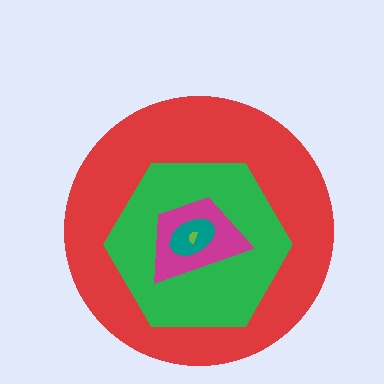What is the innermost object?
The lime semicircle.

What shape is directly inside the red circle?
The green hexagon.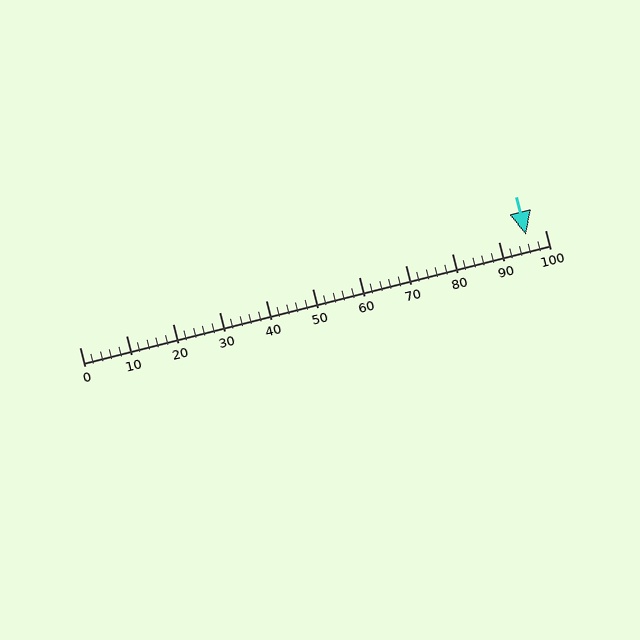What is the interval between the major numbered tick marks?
The major tick marks are spaced 10 units apart.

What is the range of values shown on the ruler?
The ruler shows values from 0 to 100.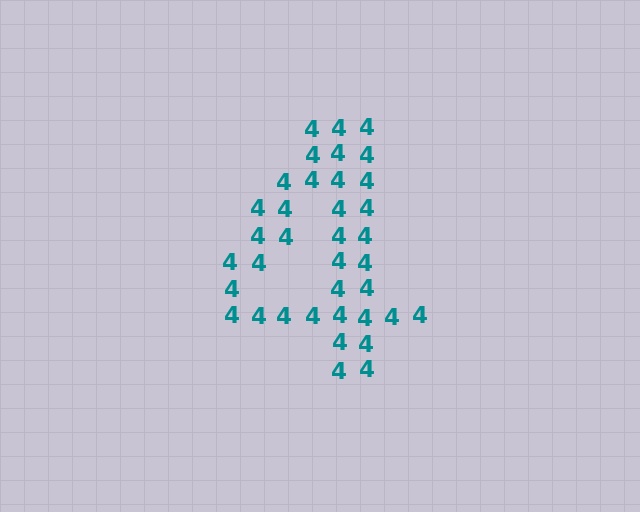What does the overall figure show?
The overall figure shows the digit 4.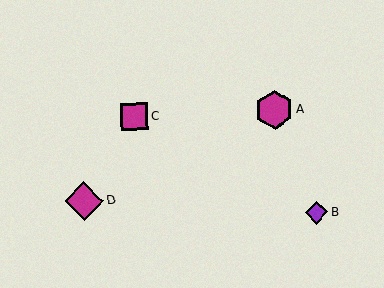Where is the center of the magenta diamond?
The center of the magenta diamond is at (84, 201).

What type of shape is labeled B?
Shape B is a purple diamond.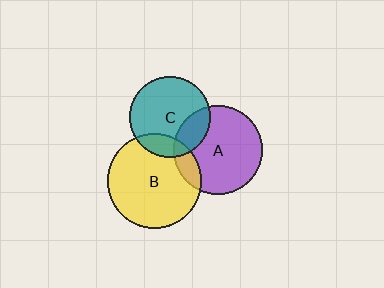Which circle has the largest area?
Circle B (yellow).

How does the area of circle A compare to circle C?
Approximately 1.2 times.